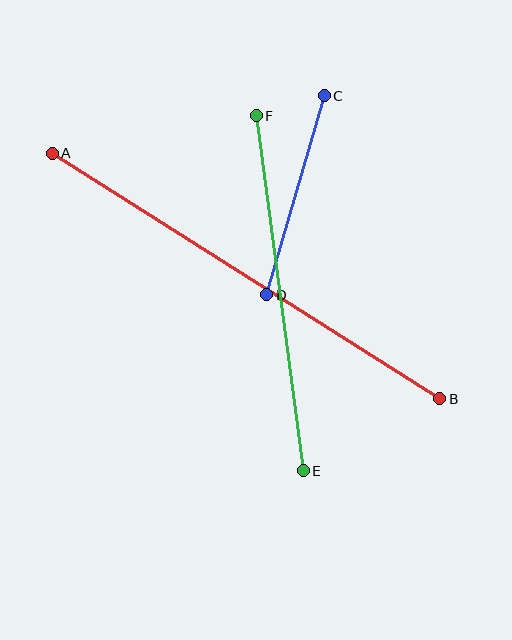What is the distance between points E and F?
The distance is approximately 358 pixels.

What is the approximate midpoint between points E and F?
The midpoint is at approximately (280, 293) pixels.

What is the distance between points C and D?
The distance is approximately 207 pixels.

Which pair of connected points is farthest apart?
Points A and B are farthest apart.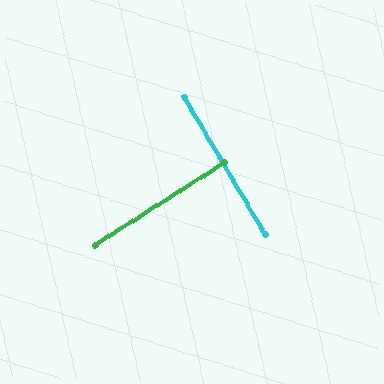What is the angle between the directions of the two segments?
Approximately 88 degrees.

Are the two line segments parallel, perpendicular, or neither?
Perpendicular — they meet at approximately 88°.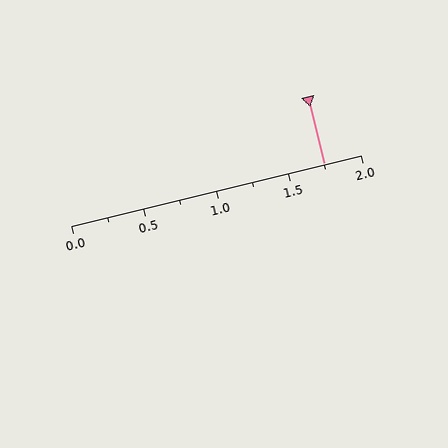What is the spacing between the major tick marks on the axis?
The major ticks are spaced 0.5 apart.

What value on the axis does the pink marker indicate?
The marker indicates approximately 1.75.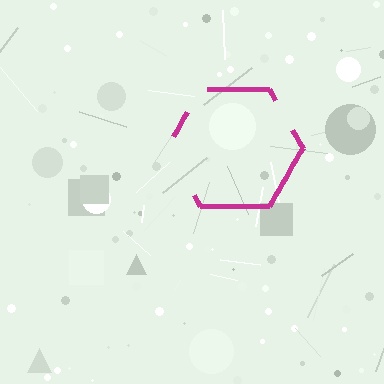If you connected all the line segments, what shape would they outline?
They would outline a hexagon.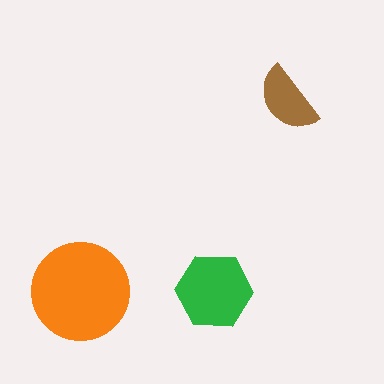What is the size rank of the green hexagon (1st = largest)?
2nd.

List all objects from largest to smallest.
The orange circle, the green hexagon, the brown semicircle.